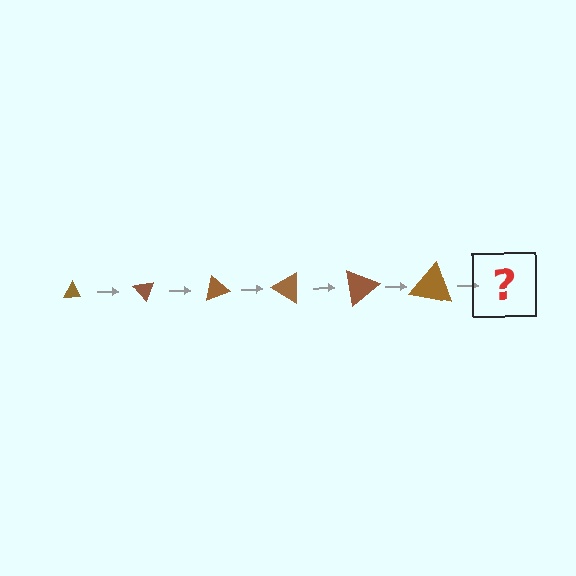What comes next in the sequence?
The next element should be a triangle, larger than the previous one and rotated 300 degrees from the start.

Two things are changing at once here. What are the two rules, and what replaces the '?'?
The two rules are that the triangle grows larger each step and it rotates 50 degrees each step. The '?' should be a triangle, larger than the previous one and rotated 300 degrees from the start.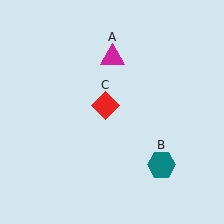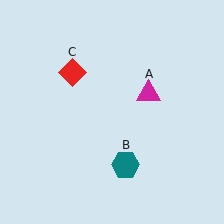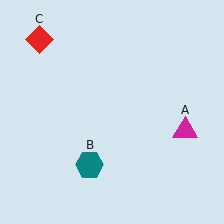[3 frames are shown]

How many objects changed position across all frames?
3 objects changed position: magenta triangle (object A), teal hexagon (object B), red diamond (object C).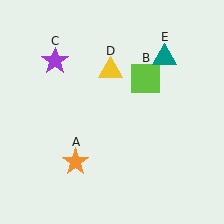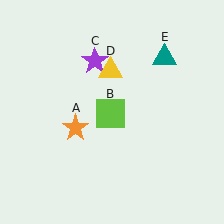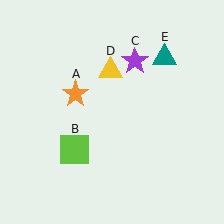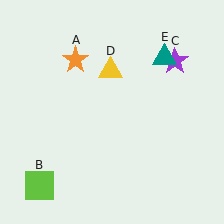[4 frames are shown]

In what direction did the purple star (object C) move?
The purple star (object C) moved right.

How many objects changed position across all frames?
3 objects changed position: orange star (object A), lime square (object B), purple star (object C).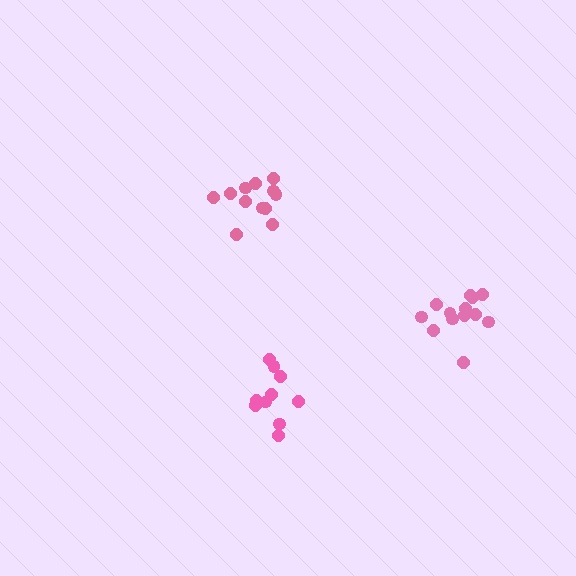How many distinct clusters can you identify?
There are 3 distinct clusters.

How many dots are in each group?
Group 1: 12 dots, Group 2: 10 dots, Group 3: 13 dots (35 total).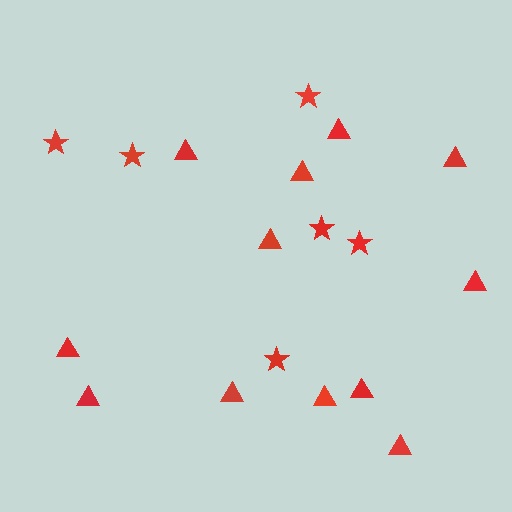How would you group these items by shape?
There are 2 groups: one group of triangles (12) and one group of stars (6).